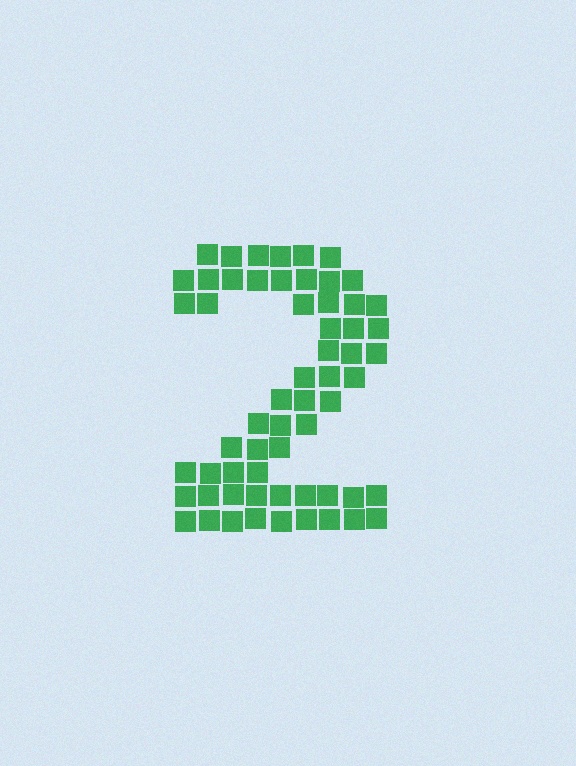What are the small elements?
The small elements are squares.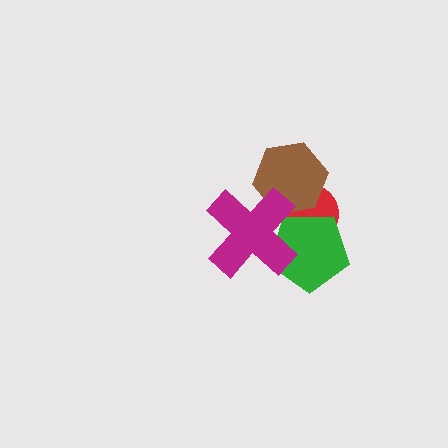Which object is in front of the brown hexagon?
The magenta cross is in front of the brown hexagon.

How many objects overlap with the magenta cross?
3 objects overlap with the magenta cross.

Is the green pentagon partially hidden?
Yes, it is partially covered by another shape.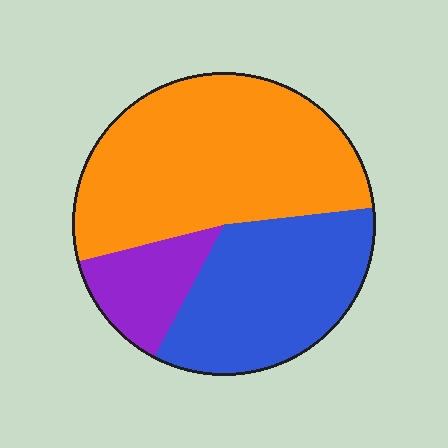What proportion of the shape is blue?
Blue covers 34% of the shape.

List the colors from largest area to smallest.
From largest to smallest: orange, blue, purple.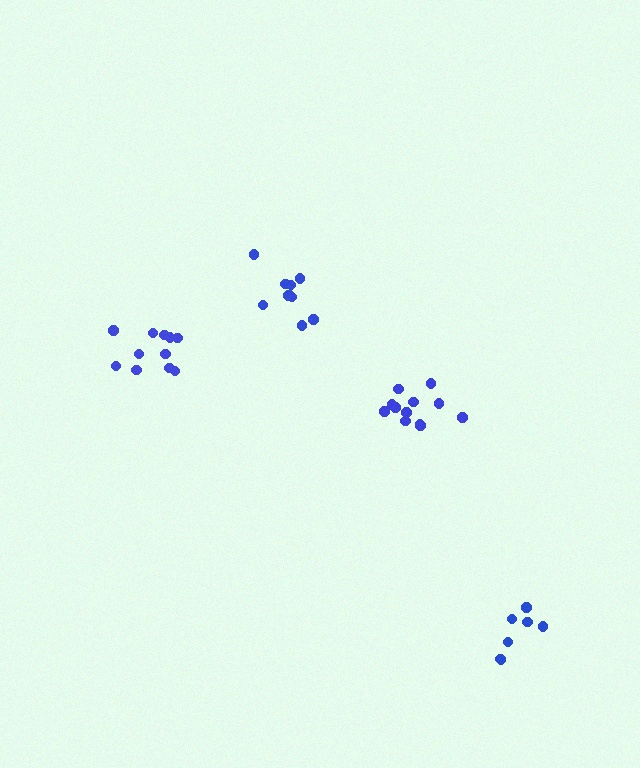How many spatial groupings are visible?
There are 4 spatial groupings.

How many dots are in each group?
Group 1: 10 dots, Group 2: 11 dots, Group 3: 7 dots, Group 4: 12 dots (40 total).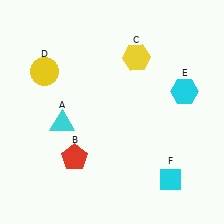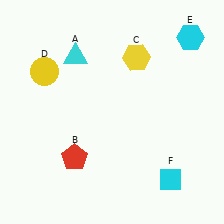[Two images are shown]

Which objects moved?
The objects that moved are: the cyan triangle (A), the cyan hexagon (E).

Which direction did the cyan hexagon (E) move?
The cyan hexagon (E) moved up.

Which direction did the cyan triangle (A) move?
The cyan triangle (A) moved up.